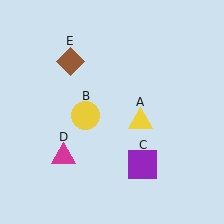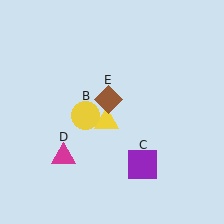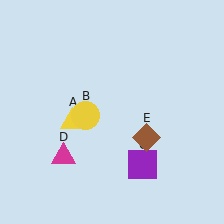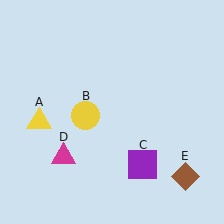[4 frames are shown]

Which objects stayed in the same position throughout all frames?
Yellow circle (object B) and purple square (object C) and magenta triangle (object D) remained stationary.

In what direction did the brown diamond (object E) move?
The brown diamond (object E) moved down and to the right.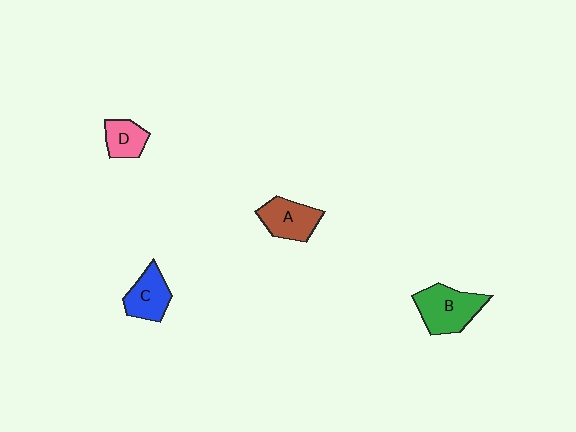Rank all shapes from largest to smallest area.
From largest to smallest: B (green), A (brown), C (blue), D (pink).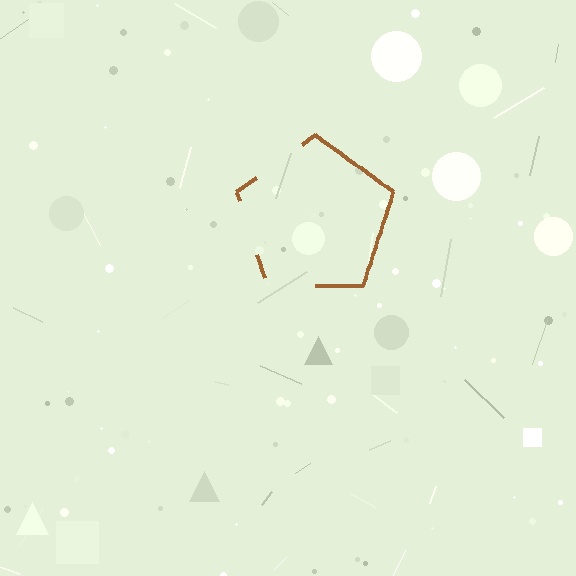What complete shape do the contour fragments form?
The contour fragments form a pentagon.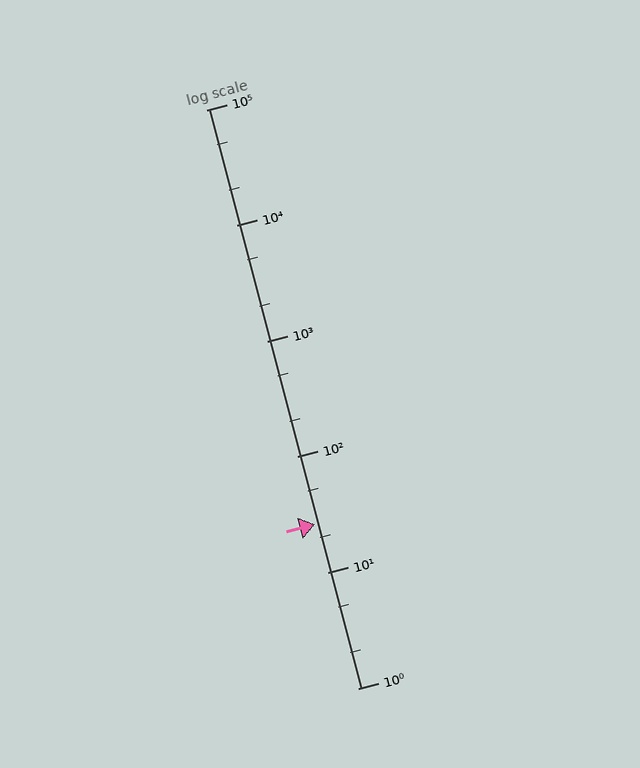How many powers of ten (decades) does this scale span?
The scale spans 5 decades, from 1 to 100000.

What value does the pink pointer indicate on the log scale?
The pointer indicates approximately 26.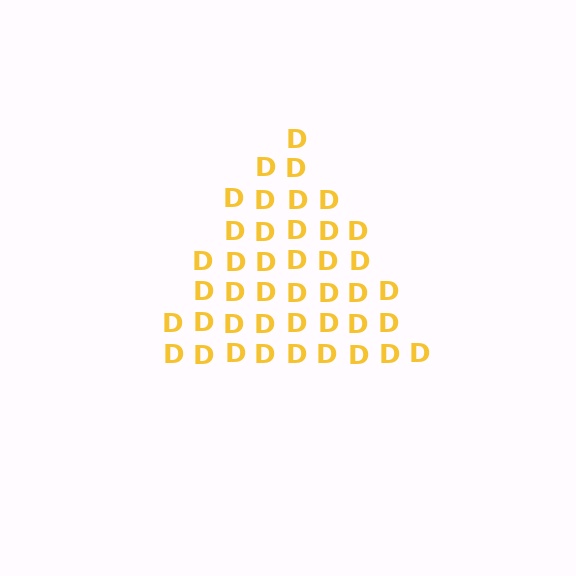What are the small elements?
The small elements are letter D's.